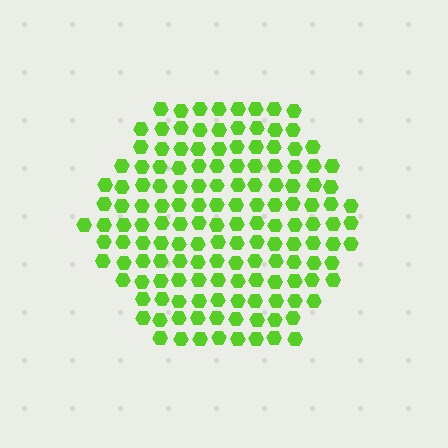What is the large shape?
The large shape is a hexagon.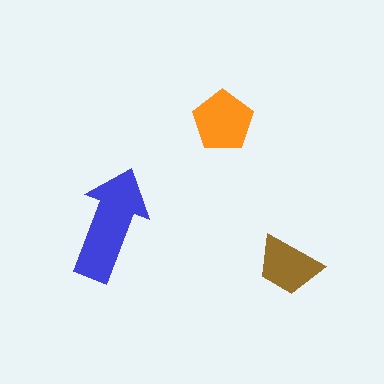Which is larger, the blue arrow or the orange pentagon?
The blue arrow.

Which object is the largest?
The blue arrow.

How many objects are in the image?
There are 3 objects in the image.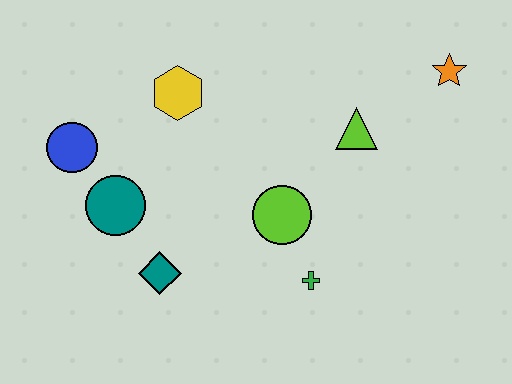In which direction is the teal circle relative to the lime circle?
The teal circle is to the left of the lime circle.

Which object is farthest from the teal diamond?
The orange star is farthest from the teal diamond.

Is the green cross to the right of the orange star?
No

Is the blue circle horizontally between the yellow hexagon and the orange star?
No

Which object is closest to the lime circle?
The green cross is closest to the lime circle.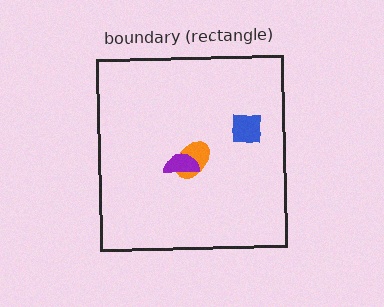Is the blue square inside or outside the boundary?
Inside.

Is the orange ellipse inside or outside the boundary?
Inside.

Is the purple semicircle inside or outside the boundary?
Inside.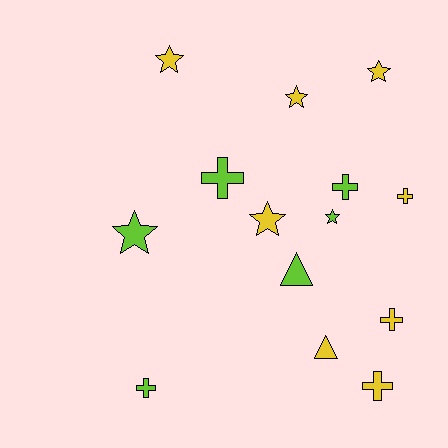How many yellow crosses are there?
There are 3 yellow crosses.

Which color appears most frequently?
Yellow, with 8 objects.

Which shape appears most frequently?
Cross, with 6 objects.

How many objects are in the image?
There are 14 objects.